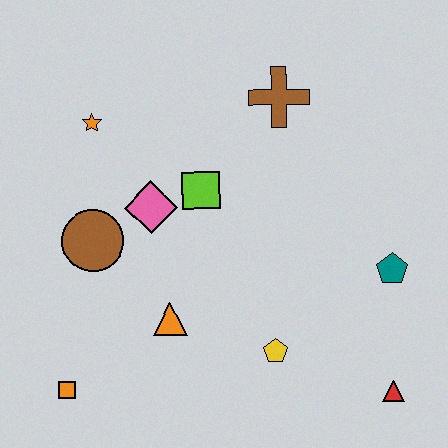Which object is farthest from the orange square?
The brown cross is farthest from the orange square.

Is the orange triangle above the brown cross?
No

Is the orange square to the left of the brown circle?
Yes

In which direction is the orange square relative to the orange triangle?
The orange square is to the left of the orange triangle.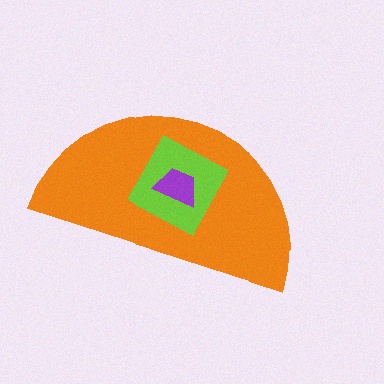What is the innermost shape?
The purple trapezoid.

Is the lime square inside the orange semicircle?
Yes.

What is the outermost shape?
The orange semicircle.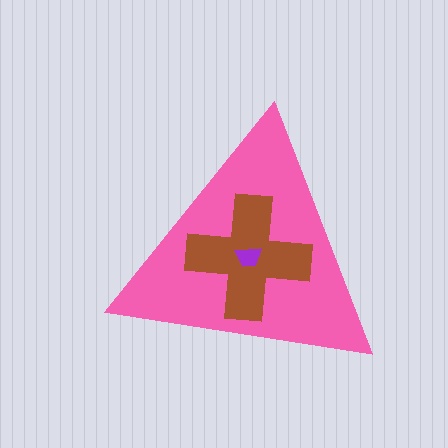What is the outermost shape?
The pink triangle.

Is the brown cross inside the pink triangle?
Yes.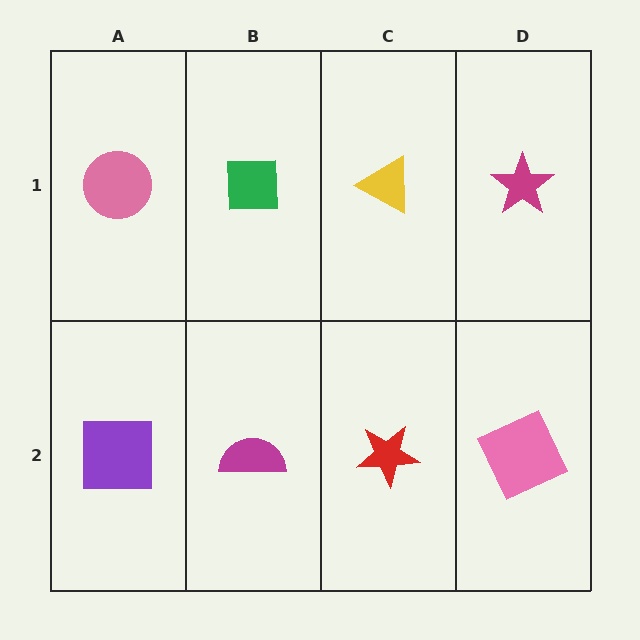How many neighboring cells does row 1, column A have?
2.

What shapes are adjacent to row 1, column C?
A red star (row 2, column C), a green square (row 1, column B), a magenta star (row 1, column D).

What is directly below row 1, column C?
A red star.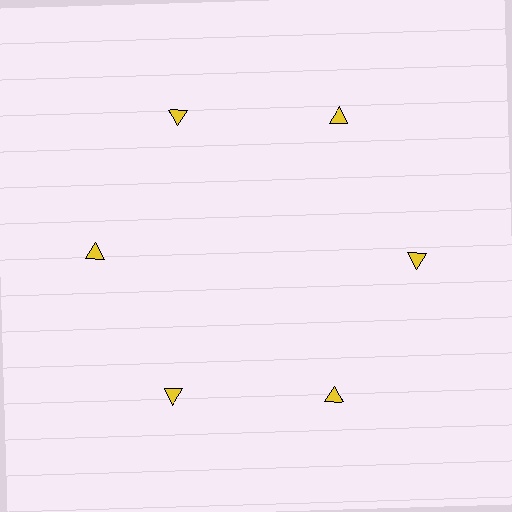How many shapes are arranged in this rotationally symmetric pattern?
There are 6 shapes, arranged in 6 groups of 1.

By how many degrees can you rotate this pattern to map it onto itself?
The pattern maps onto itself every 60 degrees of rotation.